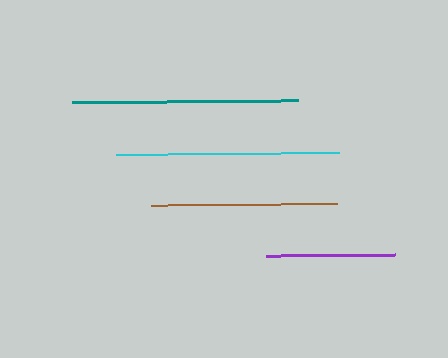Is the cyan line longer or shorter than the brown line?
The cyan line is longer than the brown line.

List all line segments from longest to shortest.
From longest to shortest: teal, cyan, brown, purple.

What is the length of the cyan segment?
The cyan segment is approximately 223 pixels long.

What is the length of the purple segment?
The purple segment is approximately 129 pixels long.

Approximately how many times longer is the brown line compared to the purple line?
The brown line is approximately 1.4 times the length of the purple line.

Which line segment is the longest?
The teal line is the longest at approximately 226 pixels.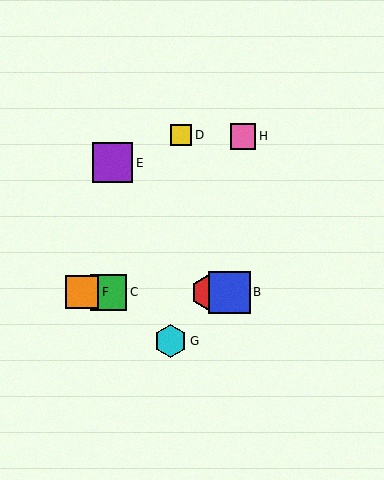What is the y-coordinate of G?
Object G is at y≈341.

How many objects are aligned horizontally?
4 objects (A, B, C, F) are aligned horizontally.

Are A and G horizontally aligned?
No, A is at y≈292 and G is at y≈341.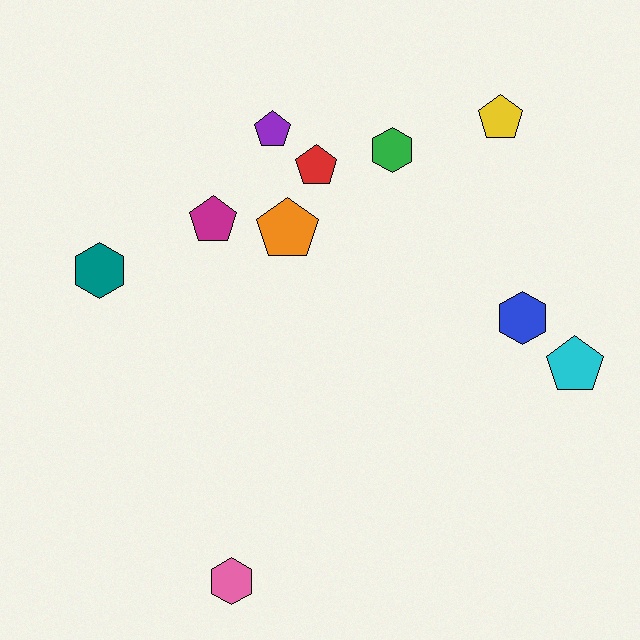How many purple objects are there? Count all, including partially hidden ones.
There is 1 purple object.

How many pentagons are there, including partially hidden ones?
There are 6 pentagons.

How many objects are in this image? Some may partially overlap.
There are 10 objects.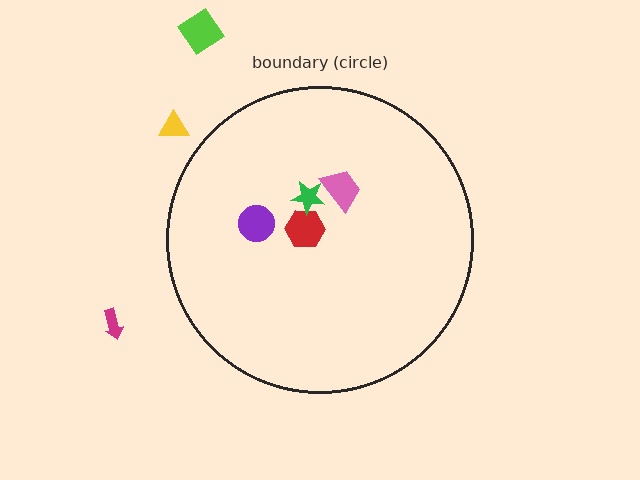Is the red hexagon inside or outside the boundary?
Inside.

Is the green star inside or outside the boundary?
Inside.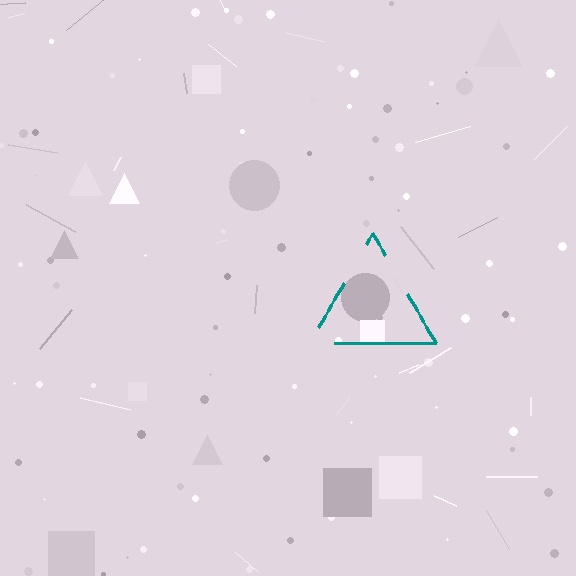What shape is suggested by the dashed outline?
The dashed outline suggests a triangle.